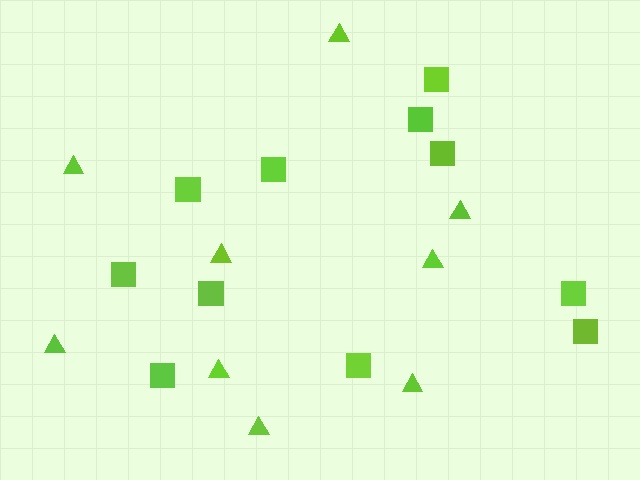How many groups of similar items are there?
There are 2 groups: one group of squares (11) and one group of triangles (9).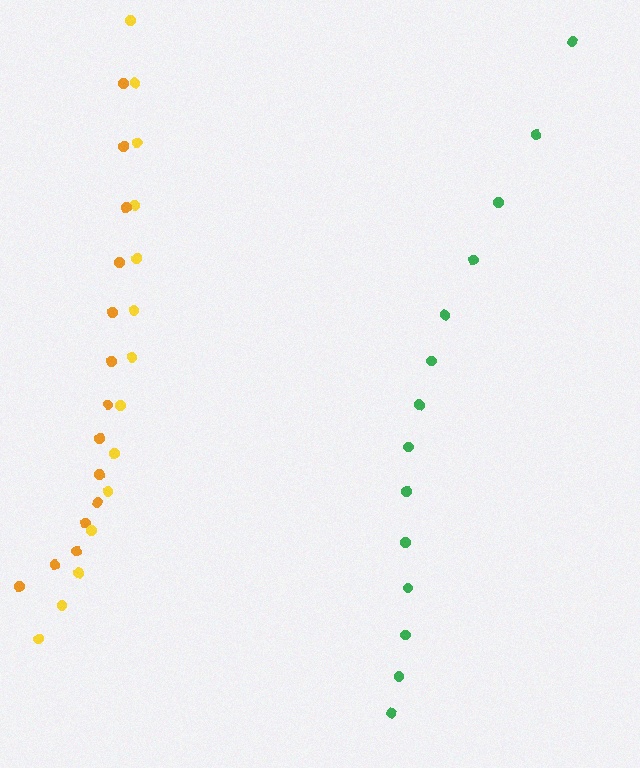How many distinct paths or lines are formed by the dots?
There are 3 distinct paths.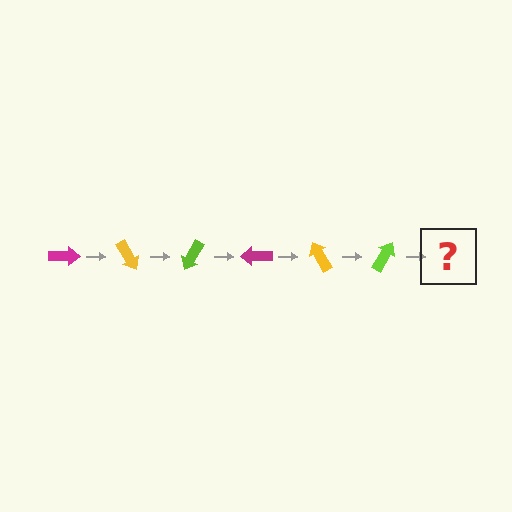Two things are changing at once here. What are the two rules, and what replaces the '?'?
The two rules are that it rotates 60 degrees each step and the color cycles through magenta, yellow, and lime. The '?' should be a magenta arrow, rotated 360 degrees from the start.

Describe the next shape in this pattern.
It should be a magenta arrow, rotated 360 degrees from the start.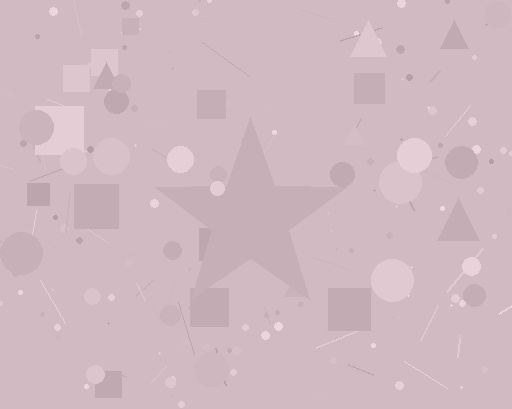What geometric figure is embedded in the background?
A star is embedded in the background.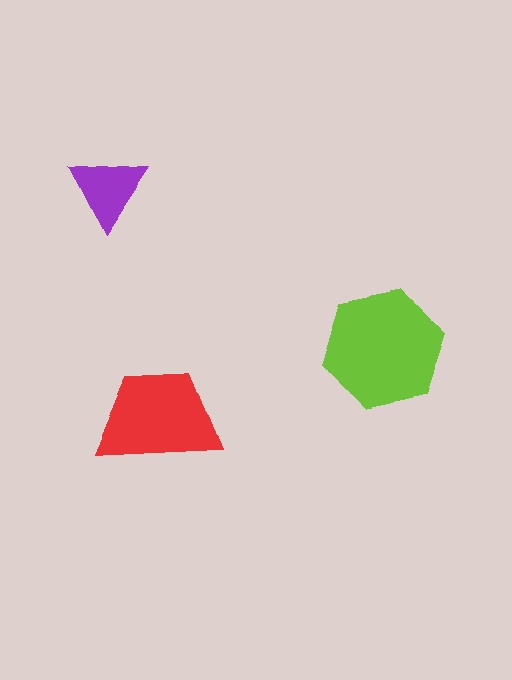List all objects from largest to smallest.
The lime hexagon, the red trapezoid, the purple triangle.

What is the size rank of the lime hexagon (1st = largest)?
1st.